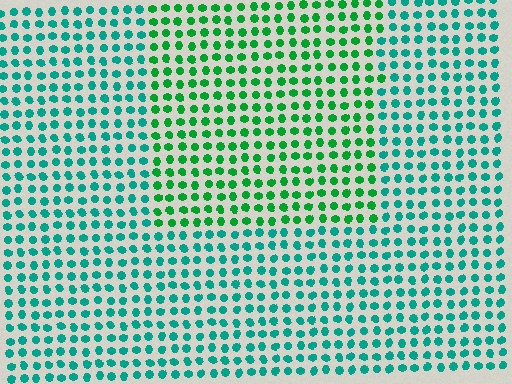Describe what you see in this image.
The image is filled with small teal elements in a uniform arrangement. A rectangle-shaped region is visible where the elements are tinted to a slightly different hue, forming a subtle color boundary.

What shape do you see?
I see a rectangle.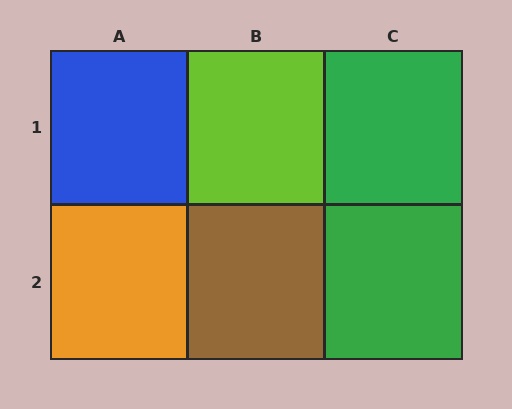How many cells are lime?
1 cell is lime.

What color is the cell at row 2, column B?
Brown.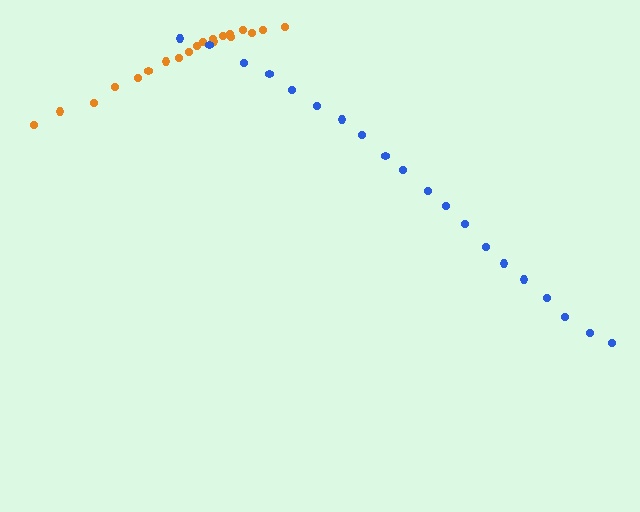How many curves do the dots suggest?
There are 2 distinct paths.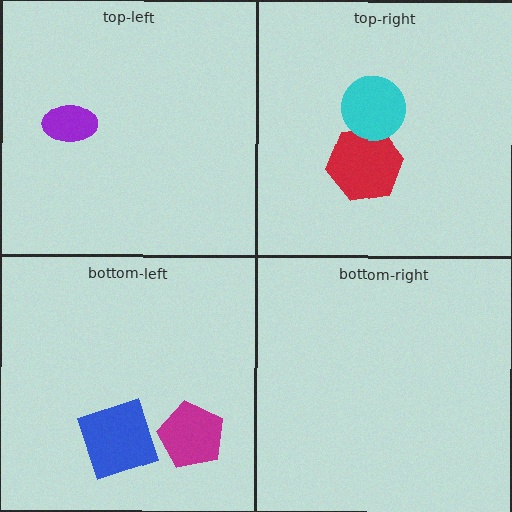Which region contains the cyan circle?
The top-right region.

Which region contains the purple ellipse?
The top-left region.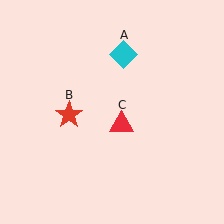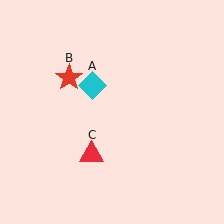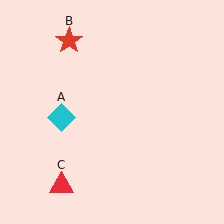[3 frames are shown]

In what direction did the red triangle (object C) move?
The red triangle (object C) moved down and to the left.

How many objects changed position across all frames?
3 objects changed position: cyan diamond (object A), red star (object B), red triangle (object C).